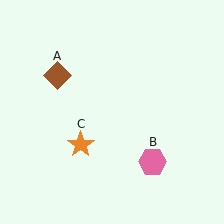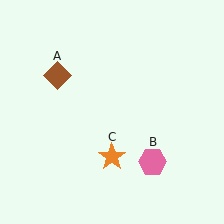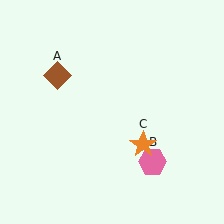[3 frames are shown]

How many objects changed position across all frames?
1 object changed position: orange star (object C).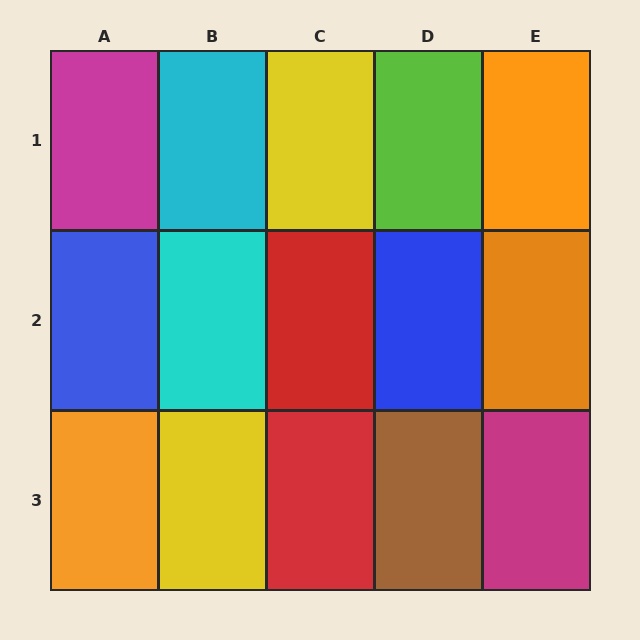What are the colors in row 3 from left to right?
Orange, yellow, red, brown, magenta.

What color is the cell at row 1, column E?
Orange.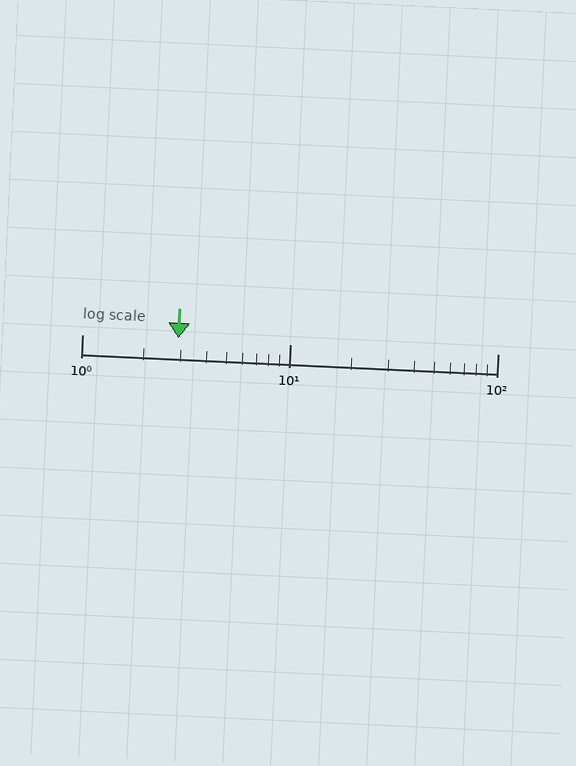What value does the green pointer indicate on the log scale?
The pointer indicates approximately 2.9.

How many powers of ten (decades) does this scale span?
The scale spans 2 decades, from 1 to 100.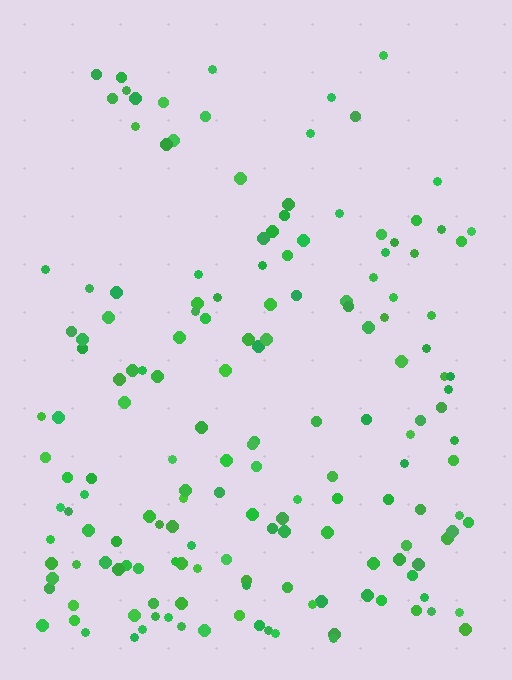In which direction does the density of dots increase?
From top to bottom, with the bottom side densest.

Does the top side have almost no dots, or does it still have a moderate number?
Still a moderate number, just noticeably fewer than the bottom.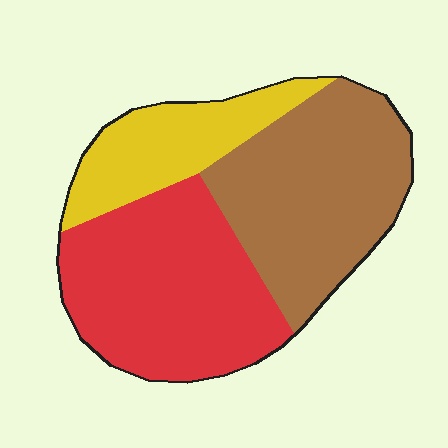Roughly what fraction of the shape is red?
Red covers around 40% of the shape.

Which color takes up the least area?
Yellow, at roughly 20%.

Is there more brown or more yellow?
Brown.